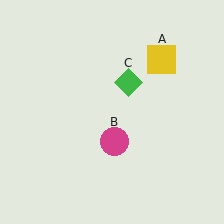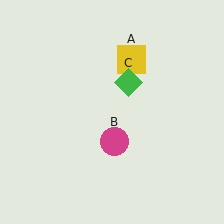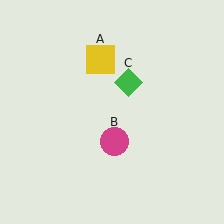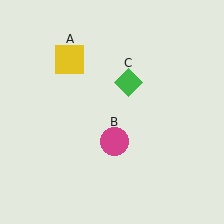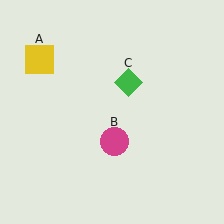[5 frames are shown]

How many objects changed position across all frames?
1 object changed position: yellow square (object A).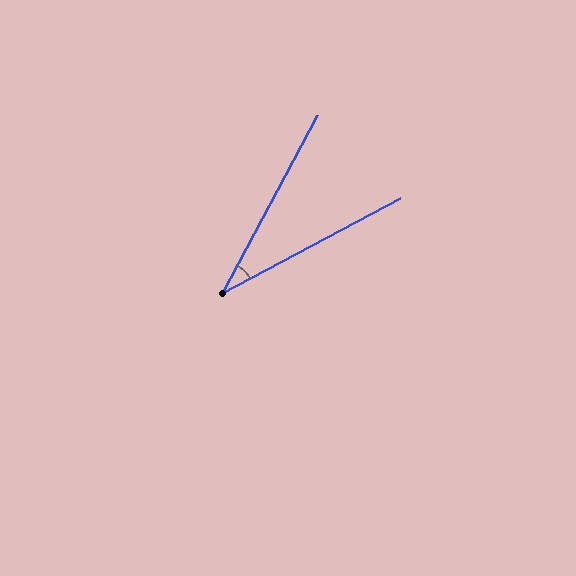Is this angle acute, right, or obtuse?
It is acute.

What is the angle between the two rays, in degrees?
Approximately 34 degrees.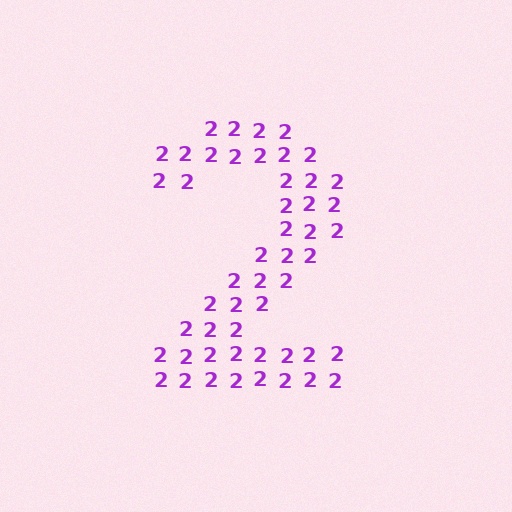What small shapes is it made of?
It is made of small digit 2's.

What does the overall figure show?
The overall figure shows the digit 2.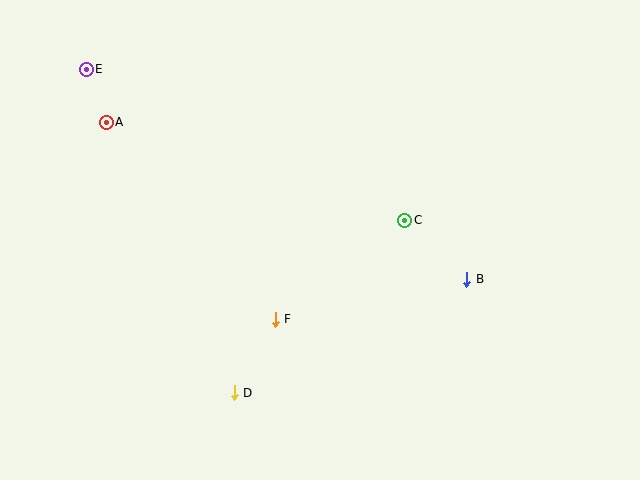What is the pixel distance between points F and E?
The distance between F and E is 313 pixels.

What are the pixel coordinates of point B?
Point B is at (467, 279).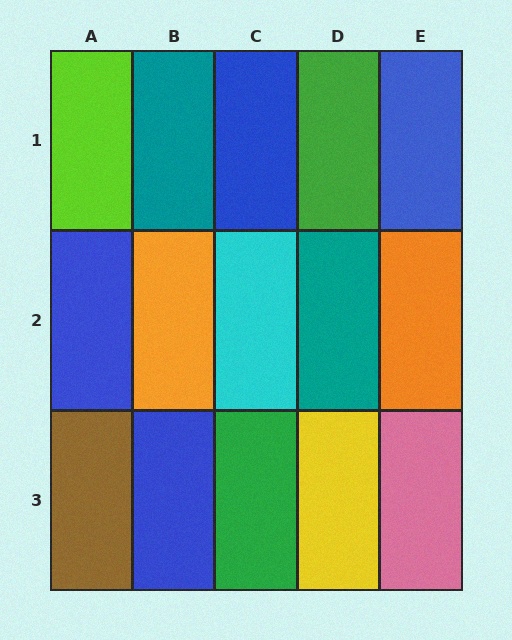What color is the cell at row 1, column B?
Teal.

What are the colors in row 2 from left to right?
Blue, orange, cyan, teal, orange.